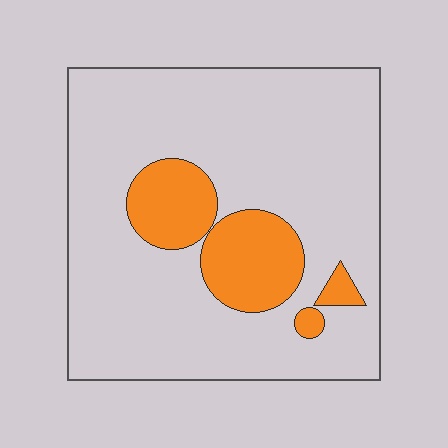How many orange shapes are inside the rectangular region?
4.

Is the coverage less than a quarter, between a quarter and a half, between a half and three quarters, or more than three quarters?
Less than a quarter.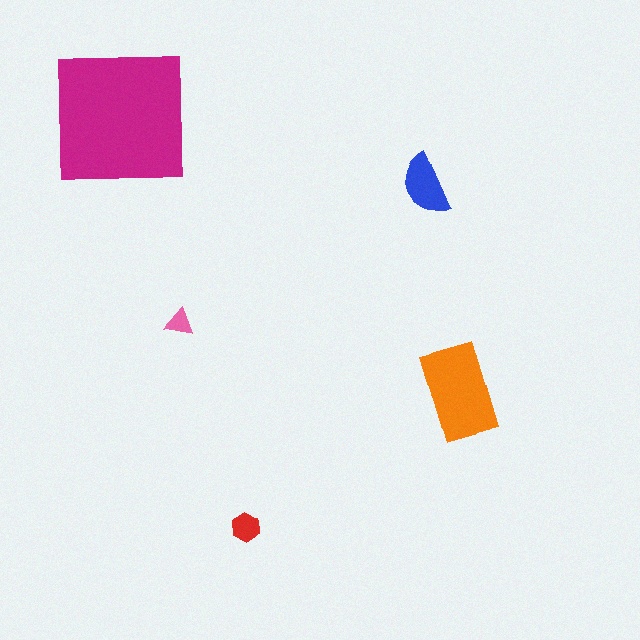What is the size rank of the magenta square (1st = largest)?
1st.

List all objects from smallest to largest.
The pink triangle, the red hexagon, the blue semicircle, the orange rectangle, the magenta square.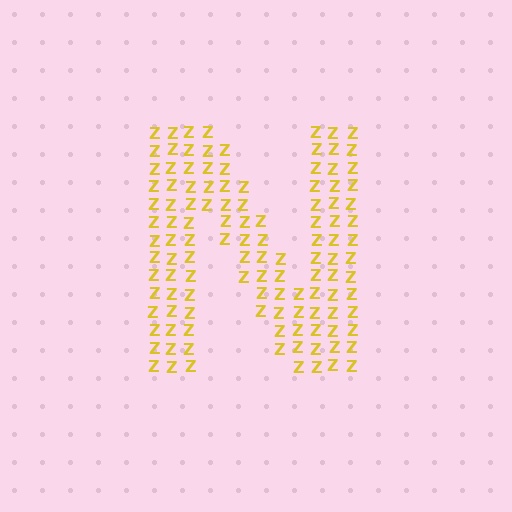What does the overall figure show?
The overall figure shows the letter N.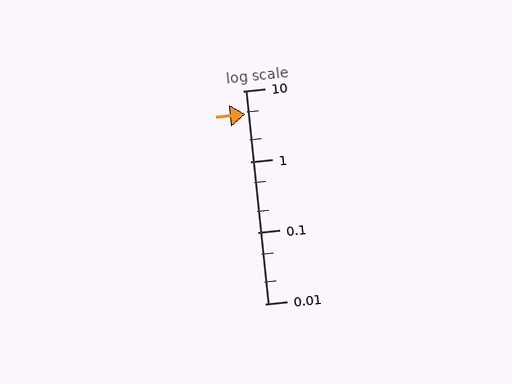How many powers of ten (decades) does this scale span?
The scale spans 3 decades, from 0.01 to 10.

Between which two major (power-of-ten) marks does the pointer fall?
The pointer is between 1 and 10.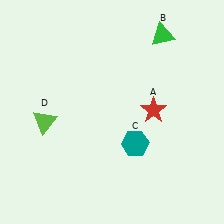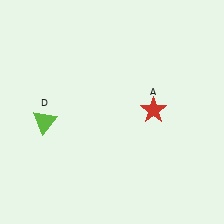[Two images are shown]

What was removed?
The teal hexagon (C), the green triangle (B) were removed in Image 2.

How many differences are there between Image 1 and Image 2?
There are 2 differences between the two images.